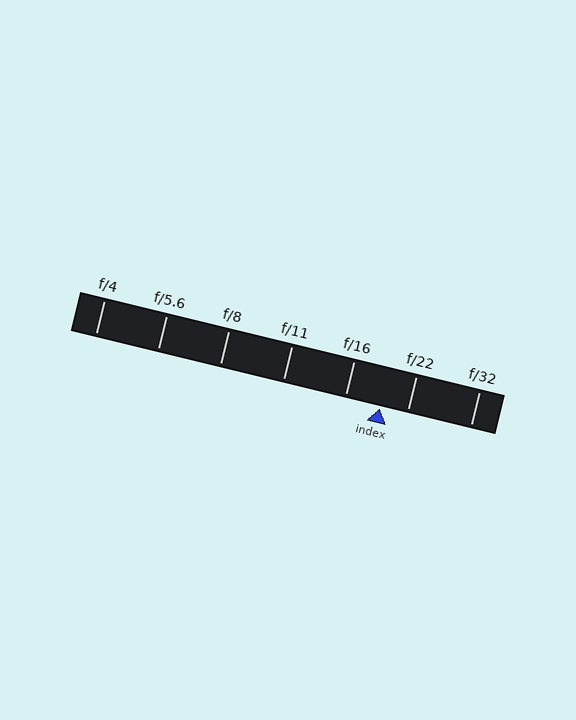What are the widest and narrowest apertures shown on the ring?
The widest aperture shown is f/4 and the narrowest is f/32.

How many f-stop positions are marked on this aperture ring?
There are 7 f-stop positions marked.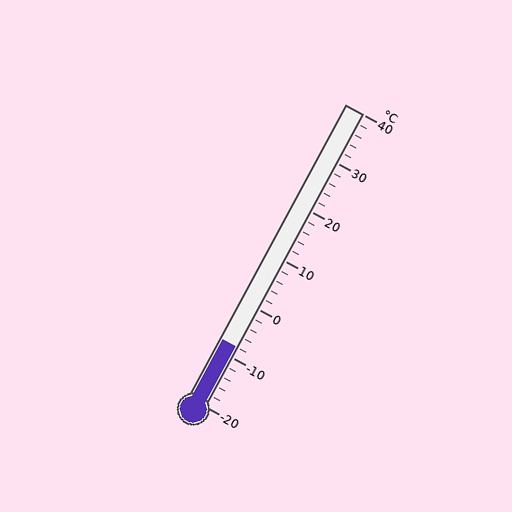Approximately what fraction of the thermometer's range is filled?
The thermometer is filled to approximately 20% of its range.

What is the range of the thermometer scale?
The thermometer scale ranges from -20°C to 40°C.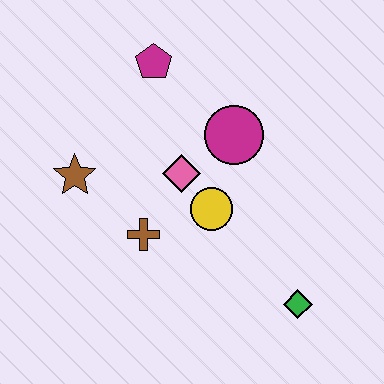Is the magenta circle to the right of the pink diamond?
Yes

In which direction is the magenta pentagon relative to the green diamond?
The magenta pentagon is above the green diamond.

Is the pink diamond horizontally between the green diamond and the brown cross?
Yes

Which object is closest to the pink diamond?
The yellow circle is closest to the pink diamond.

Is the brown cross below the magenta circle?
Yes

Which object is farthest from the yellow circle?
The magenta pentagon is farthest from the yellow circle.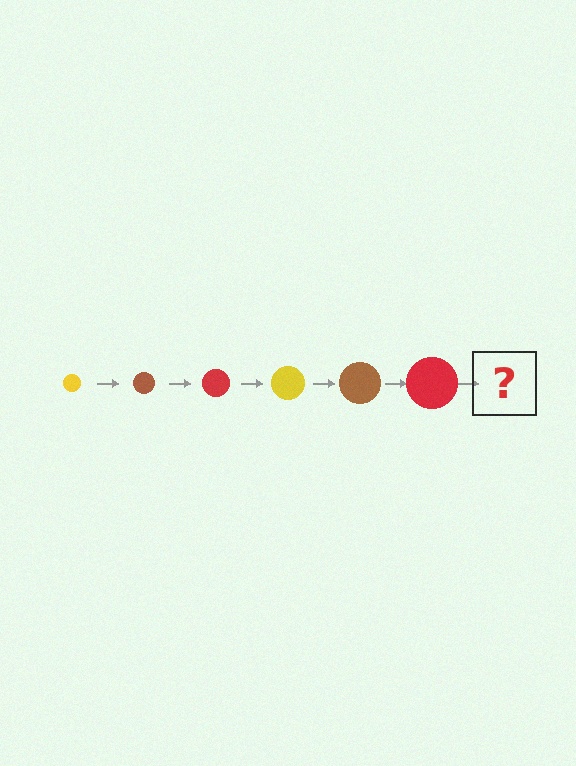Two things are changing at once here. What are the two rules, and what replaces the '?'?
The two rules are that the circle grows larger each step and the color cycles through yellow, brown, and red. The '?' should be a yellow circle, larger than the previous one.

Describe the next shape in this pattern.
It should be a yellow circle, larger than the previous one.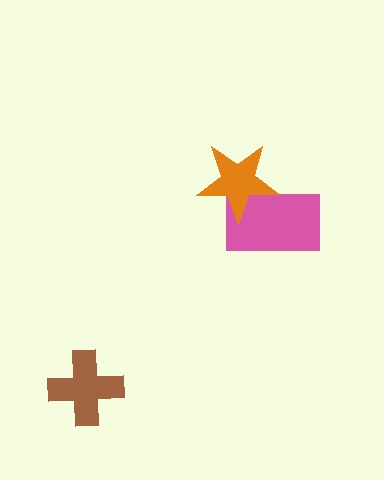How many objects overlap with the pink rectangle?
1 object overlaps with the pink rectangle.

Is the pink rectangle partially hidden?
Yes, it is partially covered by another shape.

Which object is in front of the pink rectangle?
The orange star is in front of the pink rectangle.